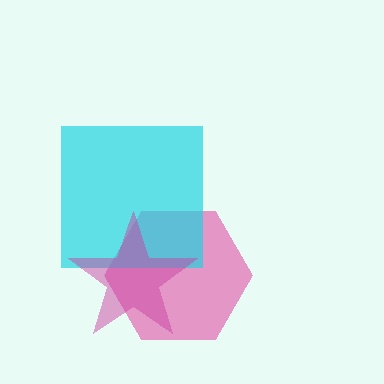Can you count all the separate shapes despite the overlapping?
Yes, there are 3 separate shapes.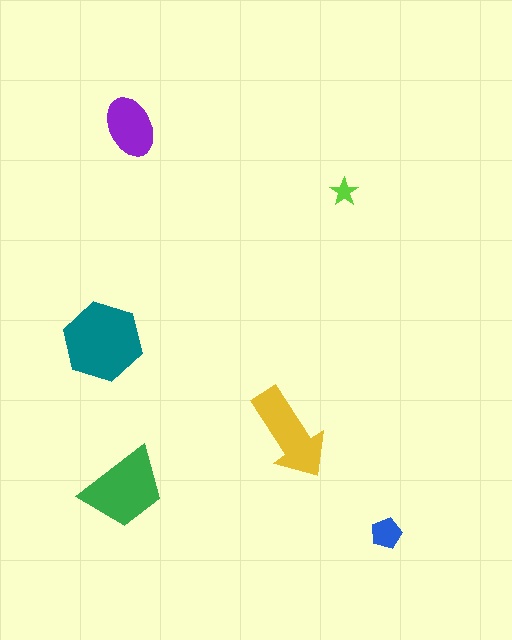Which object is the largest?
The teal hexagon.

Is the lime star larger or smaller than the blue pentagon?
Smaller.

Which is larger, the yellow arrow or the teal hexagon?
The teal hexagon.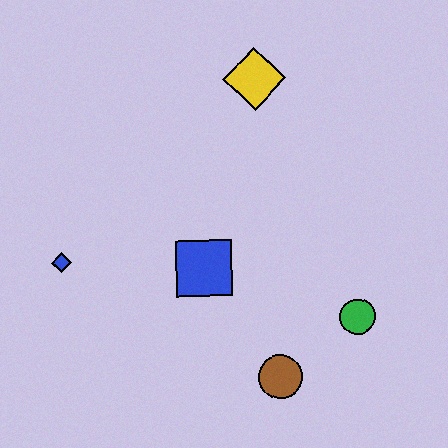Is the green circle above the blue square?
No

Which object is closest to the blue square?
The brown circle is closest to the blue square.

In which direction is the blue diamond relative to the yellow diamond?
The blue diamond is to the left of the yellow diamond.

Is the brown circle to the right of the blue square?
Yes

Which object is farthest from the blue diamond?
The green circle is farthest from the blue diamond.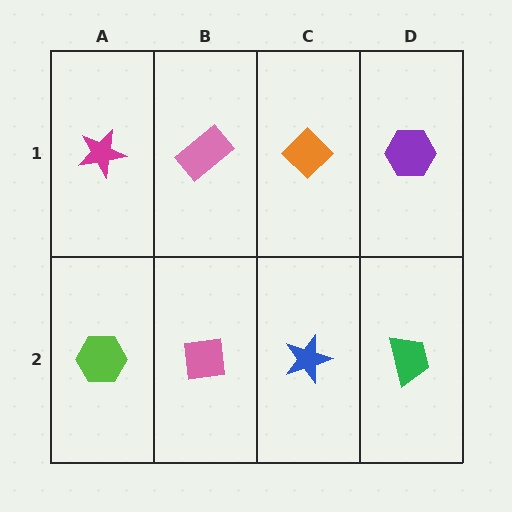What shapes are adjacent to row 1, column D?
A green trapezoid (row 2, column D), an orange diamond (row 1, column C).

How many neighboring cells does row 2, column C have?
3.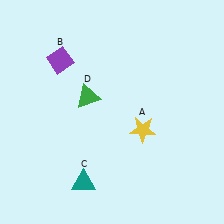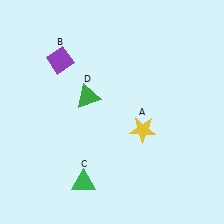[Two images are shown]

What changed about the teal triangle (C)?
In Image 1, C is teal. In Image 2, it changed to green.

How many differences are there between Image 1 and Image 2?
There is 1 difference between the two images.